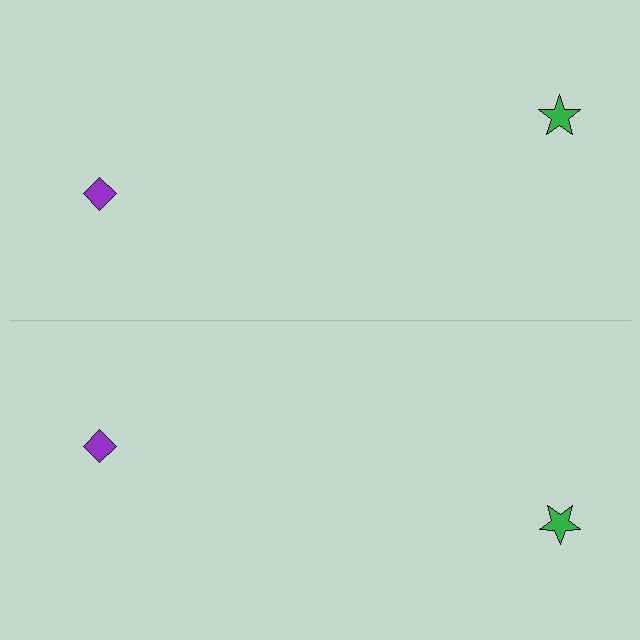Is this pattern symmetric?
Yes, this pattern has bilateral (reflection) symmetry.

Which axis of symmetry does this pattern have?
The pattern has a horizontal axis of symmetry running through the center of the image.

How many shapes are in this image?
There are 4 shapes in this image.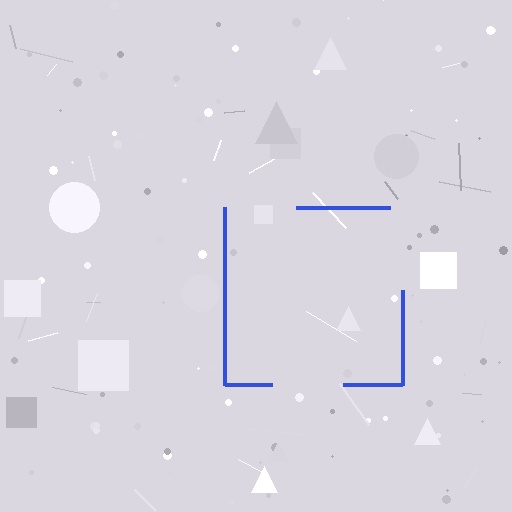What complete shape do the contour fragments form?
The contour fragments form a square.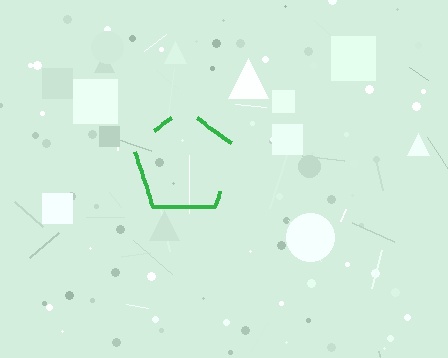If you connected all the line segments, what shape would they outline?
They would outline a pentagon.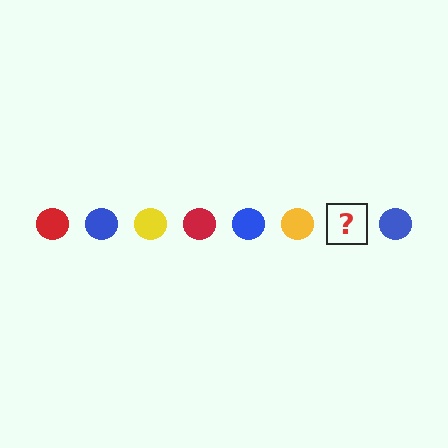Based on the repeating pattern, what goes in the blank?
The blank should be a red circle.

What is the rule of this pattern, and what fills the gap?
The rule is that the pattern cycles through red, blue, yellow circles. The gap should be filled with a red circle.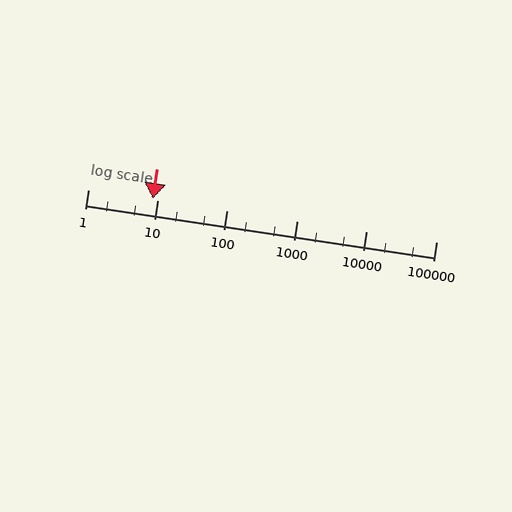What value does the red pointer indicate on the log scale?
The pointer indicates approximately 8.6.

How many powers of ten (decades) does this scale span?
The scale spans 5 decades, from 1 to 100000.